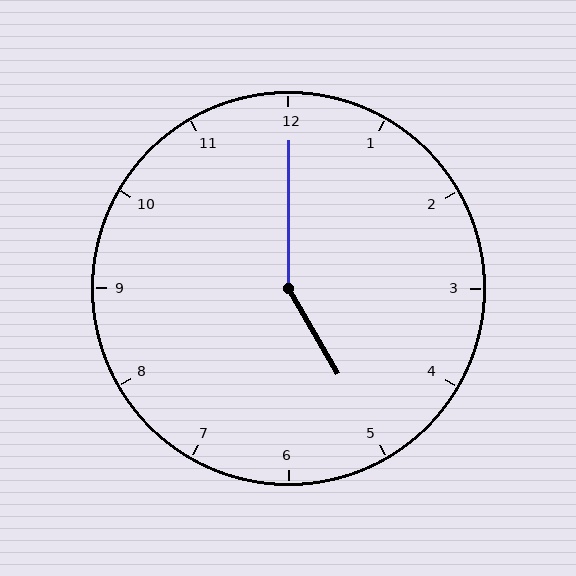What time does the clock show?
5:00.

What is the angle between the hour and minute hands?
Approximately 150 degrees.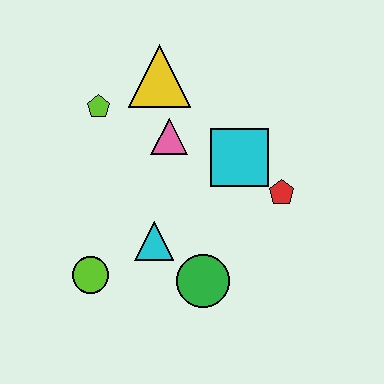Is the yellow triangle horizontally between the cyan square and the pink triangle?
No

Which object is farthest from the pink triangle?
The lime circle is farthest from the pink triangle.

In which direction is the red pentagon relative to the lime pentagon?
The red pentagon is to the right of the lime pentagon.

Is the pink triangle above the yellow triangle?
No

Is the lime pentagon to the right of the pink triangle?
No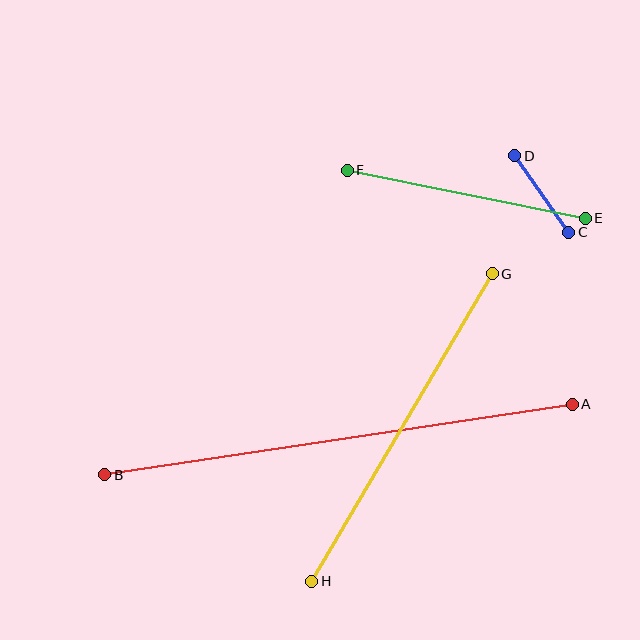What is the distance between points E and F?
The distance is approximately 243 pixels.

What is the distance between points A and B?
The distance is approximately 473 pixels.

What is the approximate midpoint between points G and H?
The midpoint is at approximately (402, 428) pixels.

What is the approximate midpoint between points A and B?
The midpoint is at approximately (339, 440) pixels.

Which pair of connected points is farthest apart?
Points A and B are farthest apart.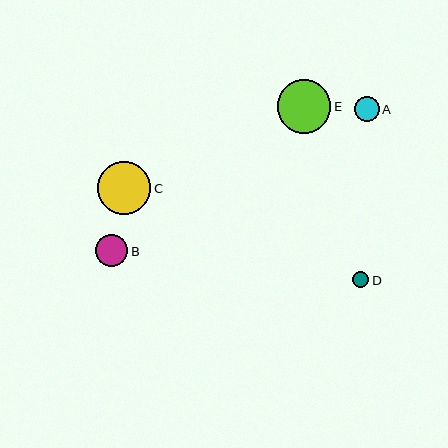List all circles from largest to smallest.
From largest to smallest: E, C, B, A, D.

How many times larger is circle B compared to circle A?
Circle B is approximately 1.3 times the size of circle A.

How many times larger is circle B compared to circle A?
Circle B is approximately 1.3 times the size of circle A.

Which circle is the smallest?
Circle D is the smallest with a size of approximately 16 pixels.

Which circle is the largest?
Circle E is the largest with a size of approximately 54 pixels.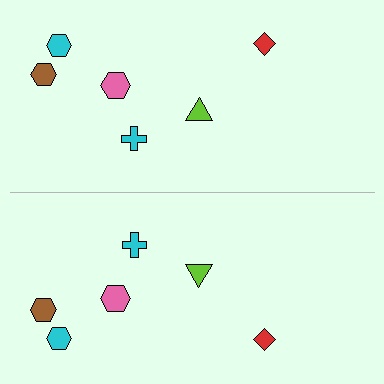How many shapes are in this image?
There are 12 shapes in this image.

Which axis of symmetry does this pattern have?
The pattern has a horizontal axis of symmetry running through the center of the image.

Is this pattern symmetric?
Yes, this pattern has bilateral (reflection) symmetry.